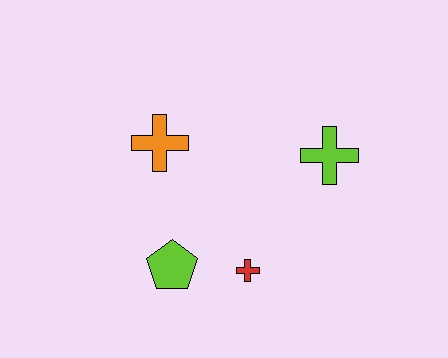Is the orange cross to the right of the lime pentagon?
No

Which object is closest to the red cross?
The lime pentagon is closest to the red cross.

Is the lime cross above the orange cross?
No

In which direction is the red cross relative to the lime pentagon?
The red cross is to the right of the lime pentagon.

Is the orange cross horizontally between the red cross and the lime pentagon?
No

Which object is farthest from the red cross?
The orange cross is farthest from the red cross.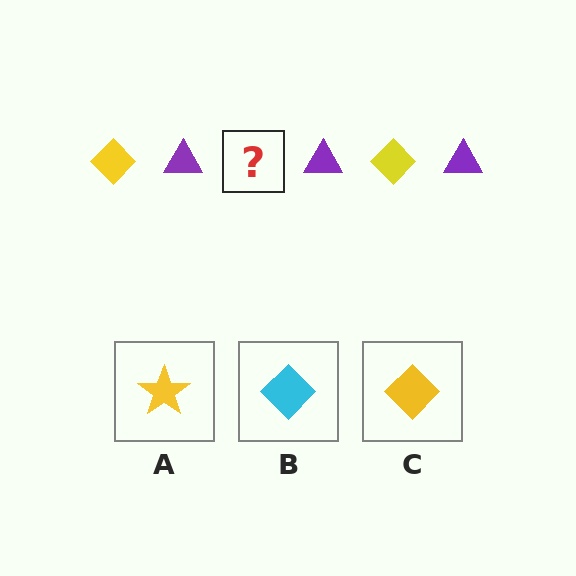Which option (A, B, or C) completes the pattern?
C.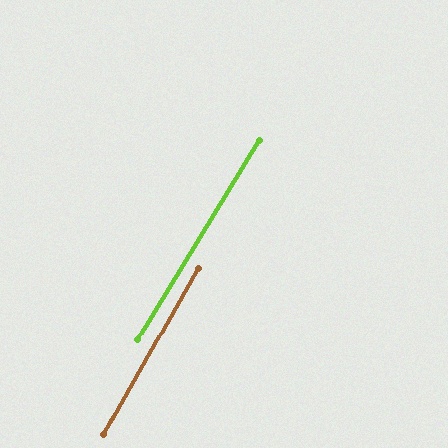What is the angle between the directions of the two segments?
Approximately 2 degrees.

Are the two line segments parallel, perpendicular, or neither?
Parallel — their directions differ by only 1.9°.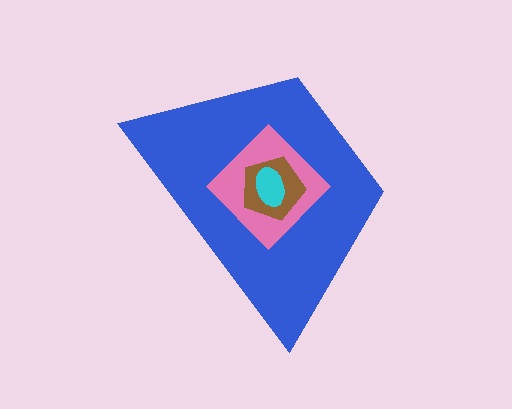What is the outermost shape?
The blue trapezoid.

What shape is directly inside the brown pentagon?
The cyan ellipse.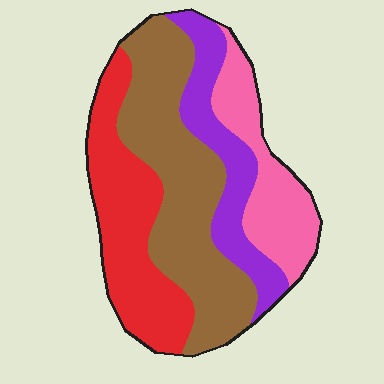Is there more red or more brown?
Brown.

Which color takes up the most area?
Brown, at roughly 35%.